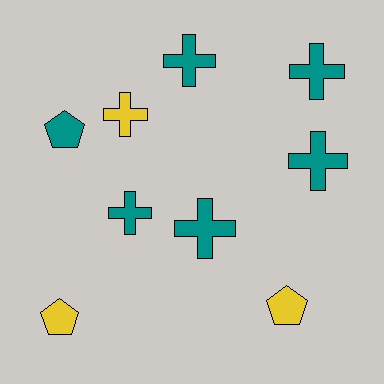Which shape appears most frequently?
Cross, with 6 objects.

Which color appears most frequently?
Teal, with 6 objects.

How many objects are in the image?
There are 9 objects.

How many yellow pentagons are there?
There are 2 yellow pentagons.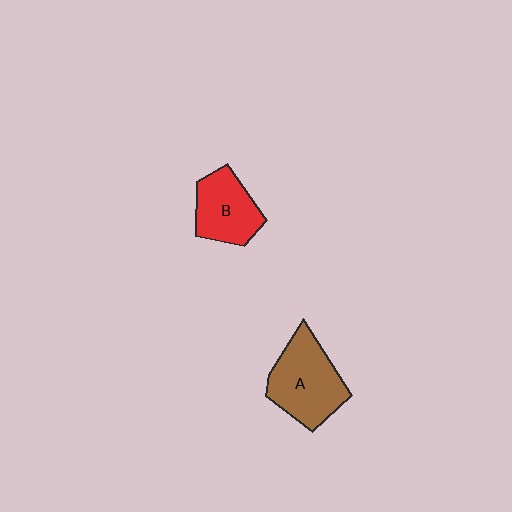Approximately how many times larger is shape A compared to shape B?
Approximately 1.3 times.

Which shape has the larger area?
Shape A (brown).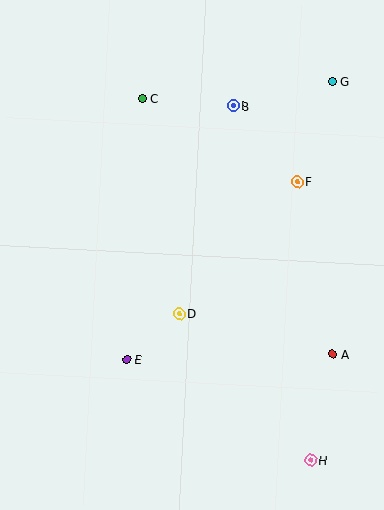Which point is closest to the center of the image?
Point D at (179, 314) is closest to the center.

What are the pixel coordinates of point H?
Point H is at (311, 460).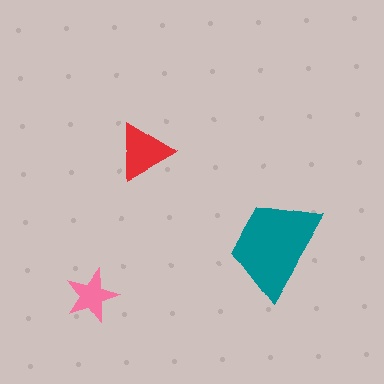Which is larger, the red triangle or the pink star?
The red triangle.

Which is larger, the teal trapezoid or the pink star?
The teal trapezoid.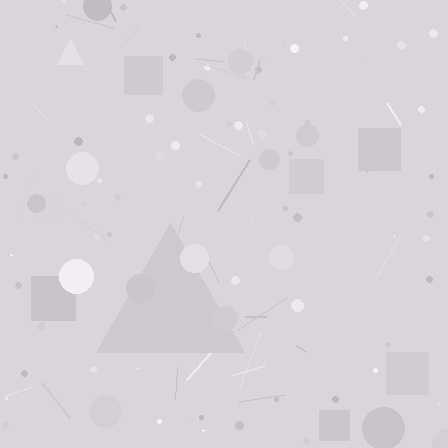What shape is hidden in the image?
A triangle is hidden in the image.